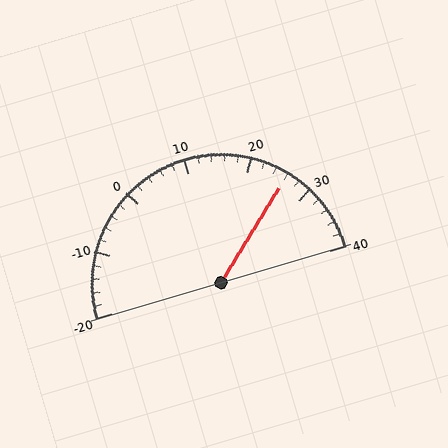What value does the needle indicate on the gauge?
The needle indicates approximately 26.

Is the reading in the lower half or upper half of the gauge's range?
The reading is in the upper half of the range (-20 to 40).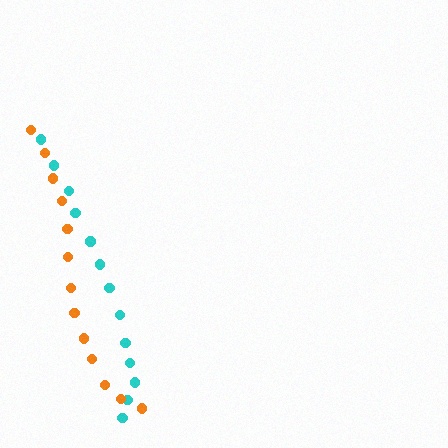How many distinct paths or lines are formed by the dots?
There are 2 distinct paths.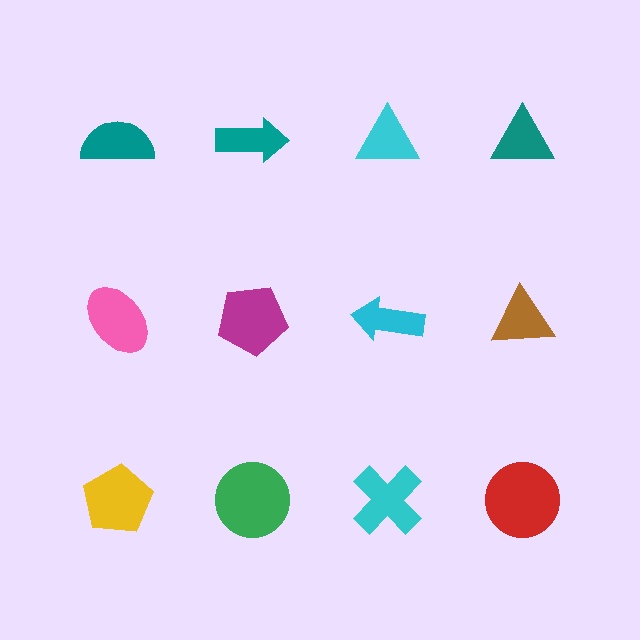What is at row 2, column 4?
A brown triangle.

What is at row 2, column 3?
A cyan arrow.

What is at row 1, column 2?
A teal arrow.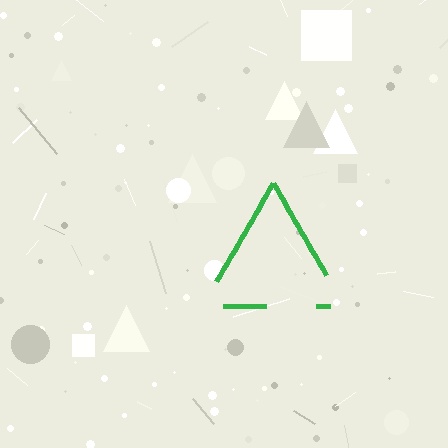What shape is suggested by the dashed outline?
The dashed outline suggests a triangle.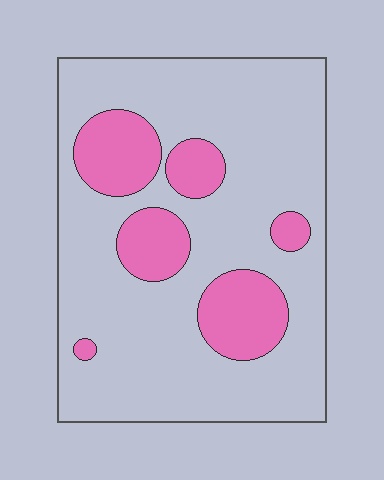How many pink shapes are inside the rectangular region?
6.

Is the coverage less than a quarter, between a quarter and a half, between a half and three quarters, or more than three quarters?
Less than a quarter.